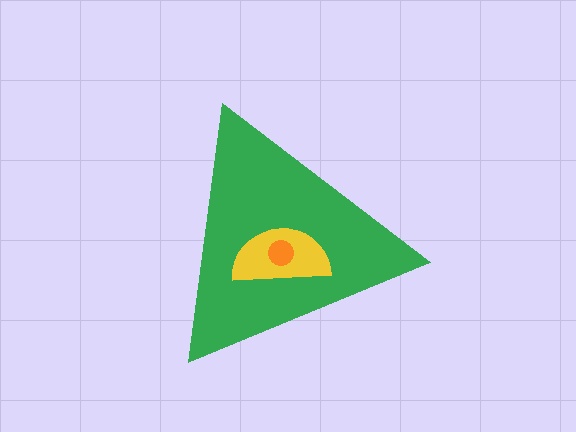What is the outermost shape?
The green triangle.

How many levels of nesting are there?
3.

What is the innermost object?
The orange circle.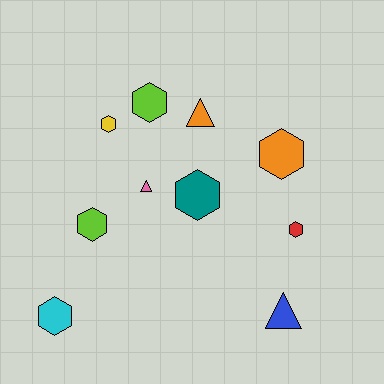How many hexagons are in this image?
There are 7 hexagons.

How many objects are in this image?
There are 10 objects.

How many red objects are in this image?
There is 1 red object.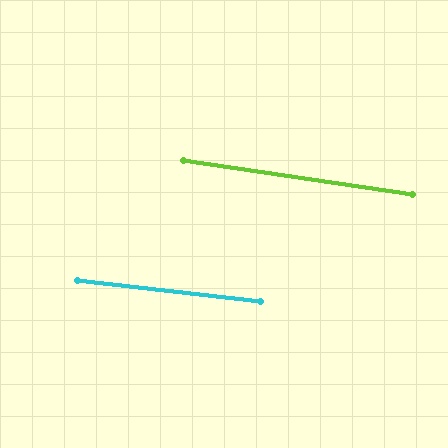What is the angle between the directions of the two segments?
Approximately 2 degrees.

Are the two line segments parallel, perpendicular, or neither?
Parallel — their directions differ by only 1.9°.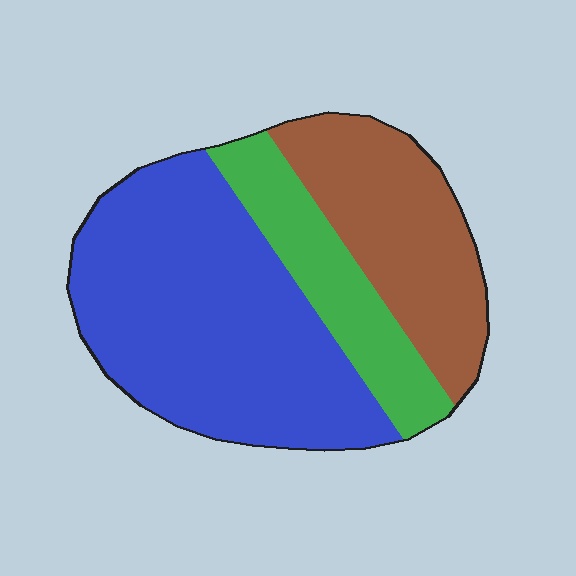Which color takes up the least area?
Green, at roughly 20%.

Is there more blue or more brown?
Blue.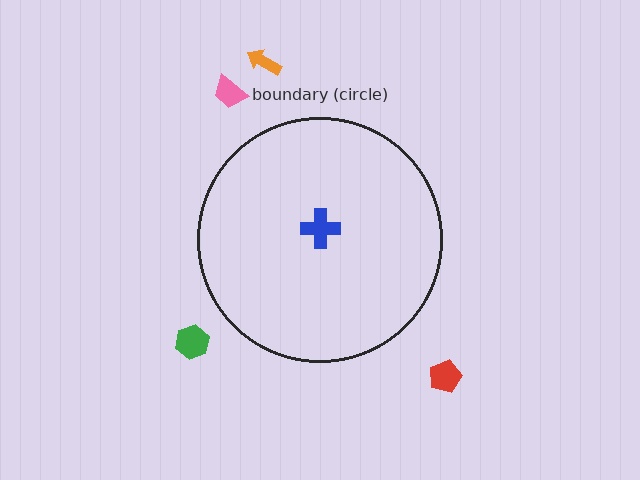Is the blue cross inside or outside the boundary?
Inside.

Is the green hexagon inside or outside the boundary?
Outside.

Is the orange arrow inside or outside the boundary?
Outside.